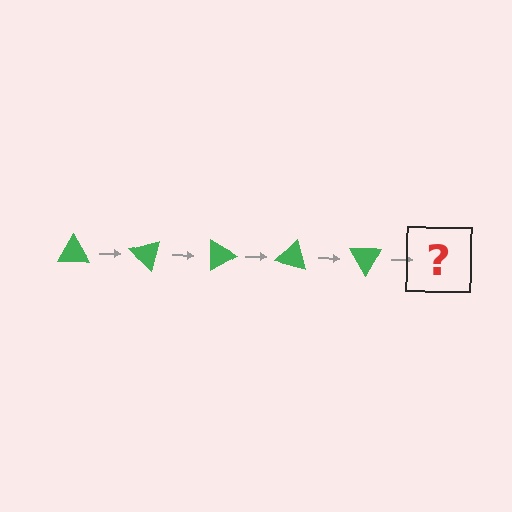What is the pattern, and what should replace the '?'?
The pattern is that the triangle rotates 45 degrees each step. The '?' should be a green triangle rotated 225 degrees.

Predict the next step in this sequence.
The next step is a green triangle rotated 225 degrees.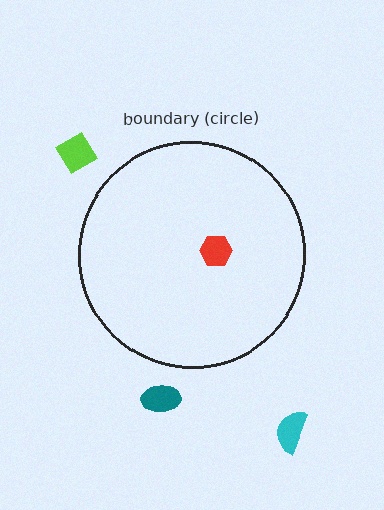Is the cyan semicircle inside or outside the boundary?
Outside.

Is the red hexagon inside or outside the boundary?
Inside.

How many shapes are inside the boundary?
1 inside, 3 outside.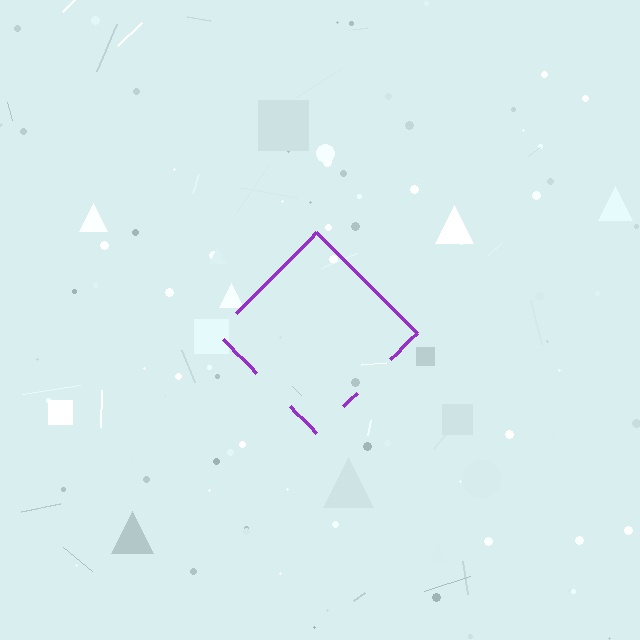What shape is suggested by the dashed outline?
The dashed outline suggests a diamond.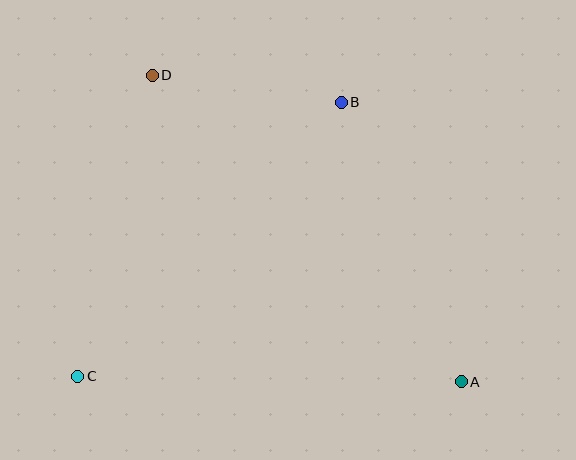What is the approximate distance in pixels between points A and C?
The distance between A and C is approximately 384 pixels.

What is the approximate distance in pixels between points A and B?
The distance between A and B is approximately 305 pixels.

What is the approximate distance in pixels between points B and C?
The distance between B and C is approximately 380 pixels.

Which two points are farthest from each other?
Points A and D are farthest from each other.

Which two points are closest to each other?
Points B and D are closest to each other.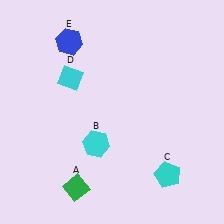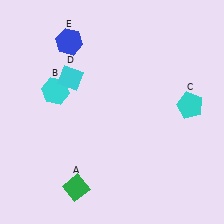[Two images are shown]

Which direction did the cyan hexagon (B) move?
The cyan hexagon (B) moved up.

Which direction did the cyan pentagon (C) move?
The cyan pentagon (C) moved up.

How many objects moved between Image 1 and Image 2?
2 objects moved between the two images.